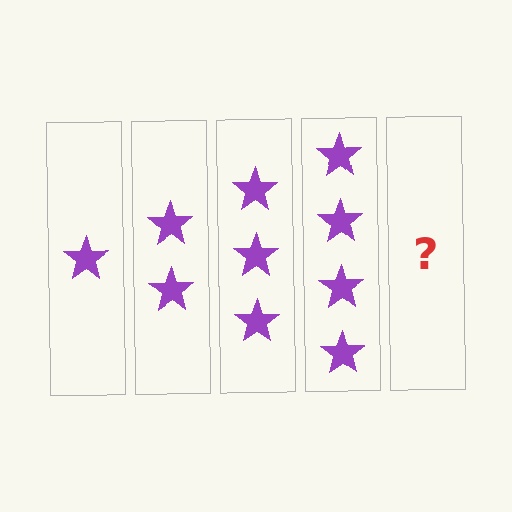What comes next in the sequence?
The next element should be 5 stars.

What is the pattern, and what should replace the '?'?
The pattern is that each step adds one more star. The '?' should be 5 stars.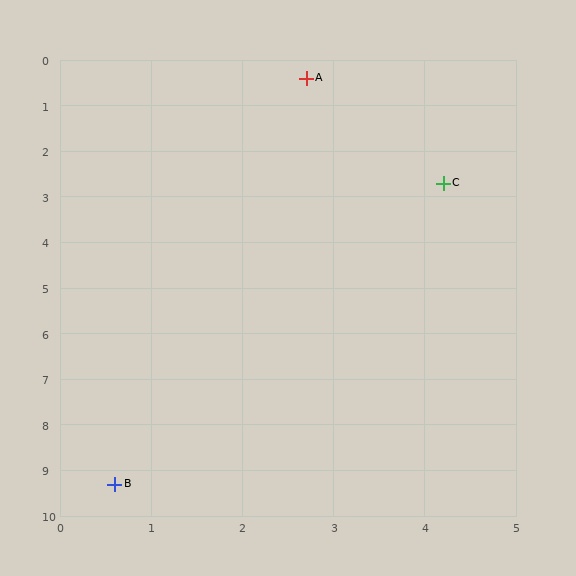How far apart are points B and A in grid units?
Points B and A are about 9.1 grid units apart.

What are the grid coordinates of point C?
Point C is at approximately (4.2, 2.7).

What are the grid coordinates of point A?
Point A is at approximately (2.7, 0.4).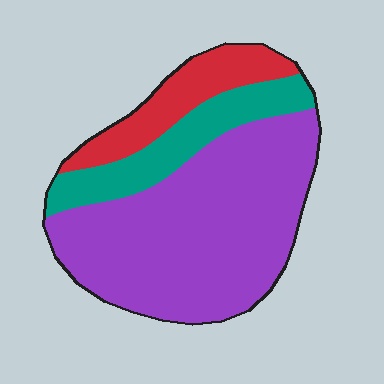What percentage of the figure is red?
Red takes up about one sixth (1/6) of the figure.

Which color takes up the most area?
Purple, at roughly 65%.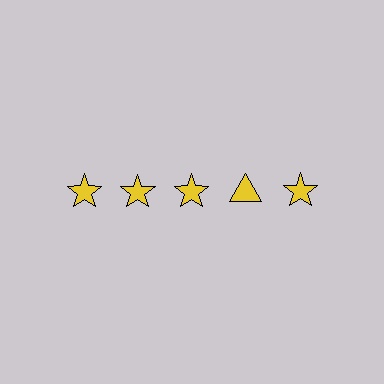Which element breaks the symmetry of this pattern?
The yellow triangle in the top row, second from right column breaks the symmetry. All other shapes are yellow stars.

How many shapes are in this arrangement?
There are 5 shapes arranged in a grid pattern.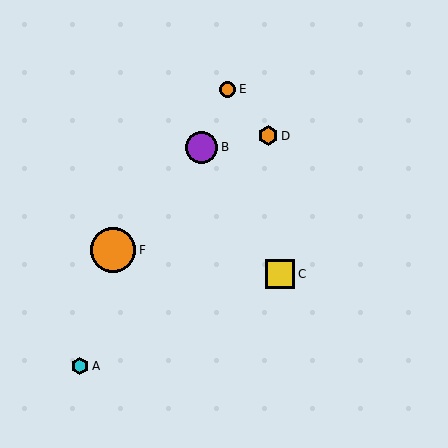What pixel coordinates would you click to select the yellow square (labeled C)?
Click at (280, 274) to select the yellow square C.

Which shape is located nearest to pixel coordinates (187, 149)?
The purple circle (labeled B) at (202, 147) is nearest to that location.